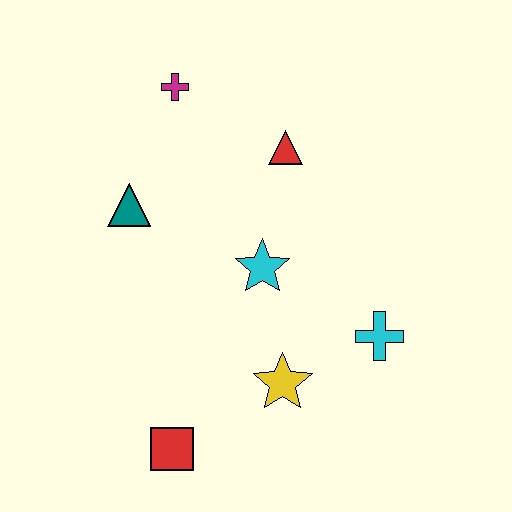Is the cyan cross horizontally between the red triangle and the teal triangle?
No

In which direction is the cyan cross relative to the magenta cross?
The cyan cross is below the magenta cross.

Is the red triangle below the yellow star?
No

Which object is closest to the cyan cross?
The yellow star is closest to the cyan cross.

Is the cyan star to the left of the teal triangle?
No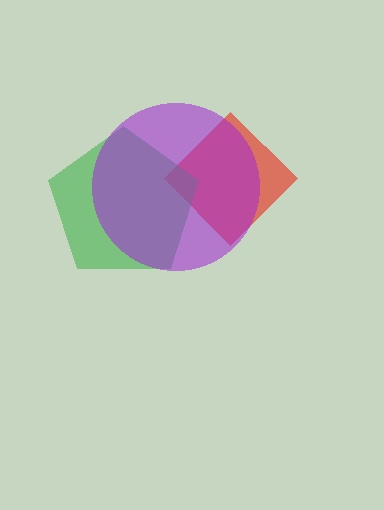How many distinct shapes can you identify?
There are 3 distinct shapes: a red diamond, a green pentagon, a purple circle.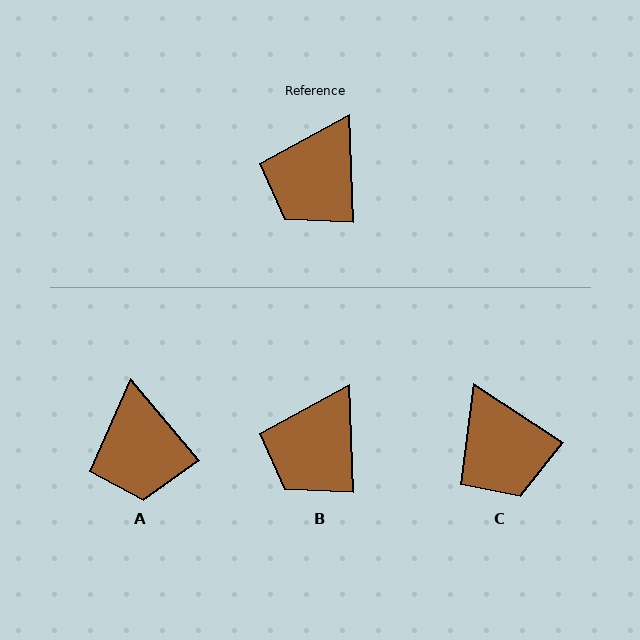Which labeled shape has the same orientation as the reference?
B.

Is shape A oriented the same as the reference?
No, it is off by about 38 degrees.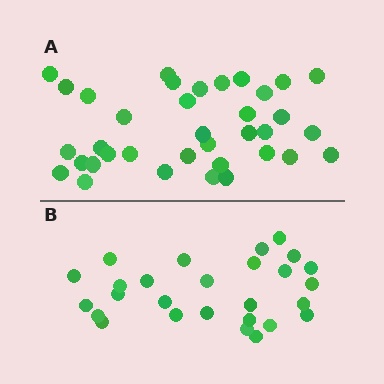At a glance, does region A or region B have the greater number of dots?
Region A (the top region) has more dots.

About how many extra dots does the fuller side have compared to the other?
Region A has roughly 8 or so more dots than region B.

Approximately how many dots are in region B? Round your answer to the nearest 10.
About 30 dots. (The exact count is 27, which rounds to 30.)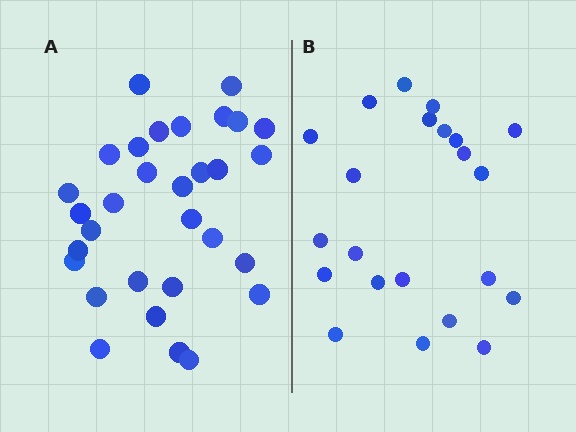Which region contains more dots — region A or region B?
Region A (the left region) has more dots.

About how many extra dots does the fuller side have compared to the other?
Region A has roughly 8 or so more dots than region B.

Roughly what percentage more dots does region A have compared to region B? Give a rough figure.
About 40% more.